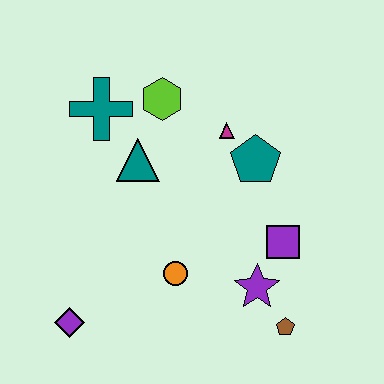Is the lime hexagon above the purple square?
Yes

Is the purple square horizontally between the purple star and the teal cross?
No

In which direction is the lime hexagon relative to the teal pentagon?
The lime hexagon is to the left of the teal pentagon.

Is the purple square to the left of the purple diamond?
No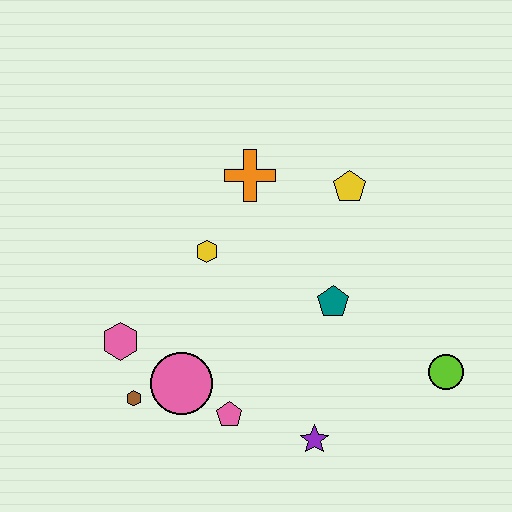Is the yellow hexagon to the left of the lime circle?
Yes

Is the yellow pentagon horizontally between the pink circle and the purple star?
No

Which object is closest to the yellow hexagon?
The orange cross is closest to the yellow hexagon.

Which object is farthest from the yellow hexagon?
The lime circle is farthest from the yellow hexagon.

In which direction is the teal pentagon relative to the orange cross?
The teal pentagon is below the orange cross.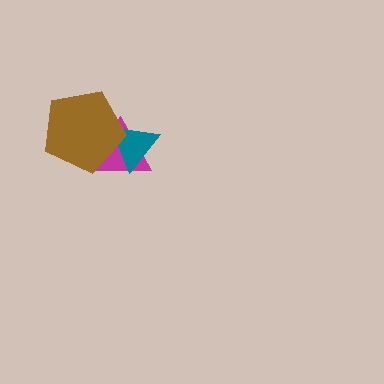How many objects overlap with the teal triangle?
2 objects overlap with the teal triangle.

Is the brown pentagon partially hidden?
No, no other shape covers it.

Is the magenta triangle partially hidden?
Yes, it is partially covered by another shape.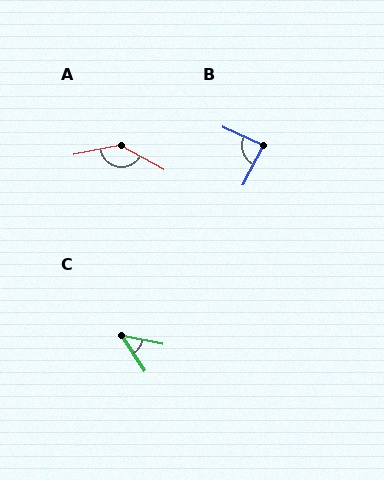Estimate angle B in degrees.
Approximately 87 degrees.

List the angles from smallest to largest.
C (45°), B (87°), A (141°).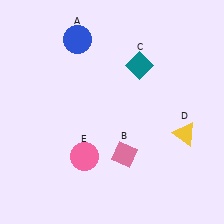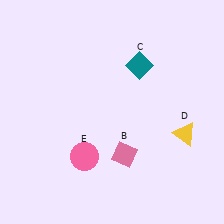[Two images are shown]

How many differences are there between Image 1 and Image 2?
There is 1 difference between the two images.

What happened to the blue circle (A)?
The blue circle (A) was removed in Image 2. It was in the top-left area of Image 1.